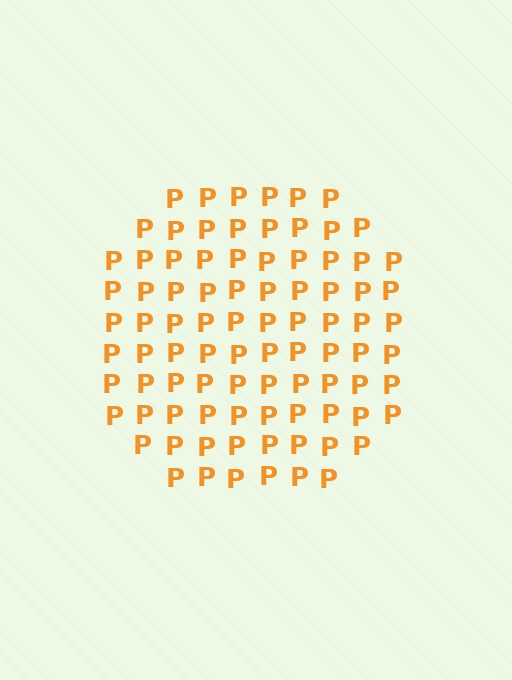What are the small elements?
The small elements are letter P's.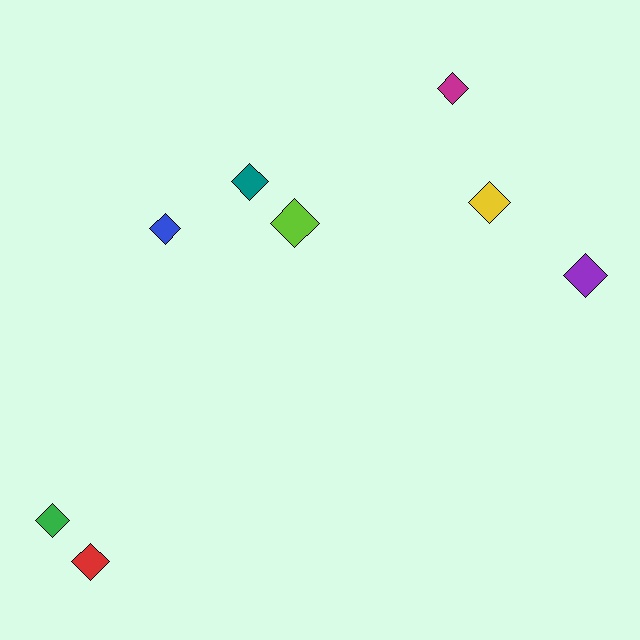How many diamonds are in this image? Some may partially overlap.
There are 8 diamonds.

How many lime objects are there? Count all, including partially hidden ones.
There is 1 lime object.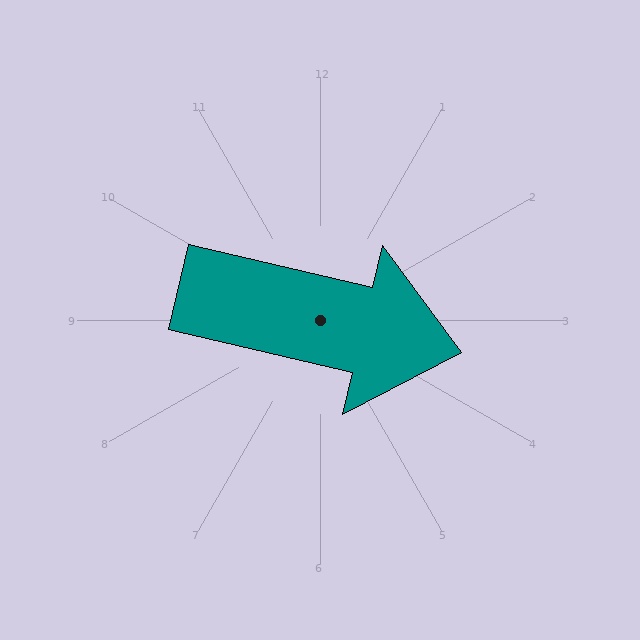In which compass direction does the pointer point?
East.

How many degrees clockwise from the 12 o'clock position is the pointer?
Approximately 103 degrees.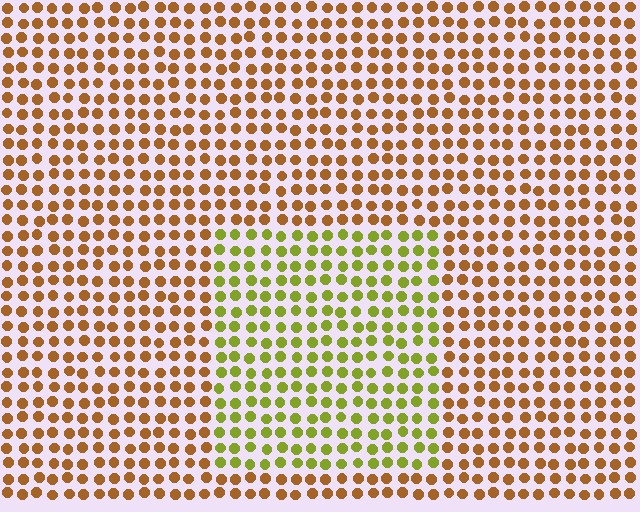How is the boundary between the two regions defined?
The boundary is defined purely by a slight shift in hue (about 48 degrees). Spacing, size, and orientation are identical on both sides.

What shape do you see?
I see a rectangle.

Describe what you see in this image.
The image is filled with small brown elements in a uniform arrangement. A rectangle-shaped region is visible where the elements are tinted to a slightly different hue, forming a subtle color boundary.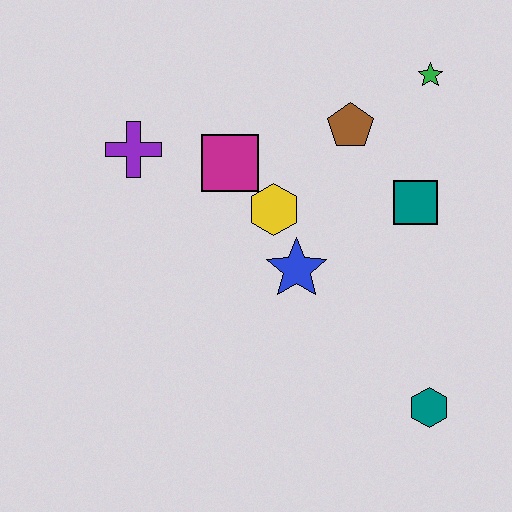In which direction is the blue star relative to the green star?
The blue star is below the green star.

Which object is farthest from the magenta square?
The teal hexagon is farthest from the magenta square.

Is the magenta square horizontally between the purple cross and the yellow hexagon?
Yes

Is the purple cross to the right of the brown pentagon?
No